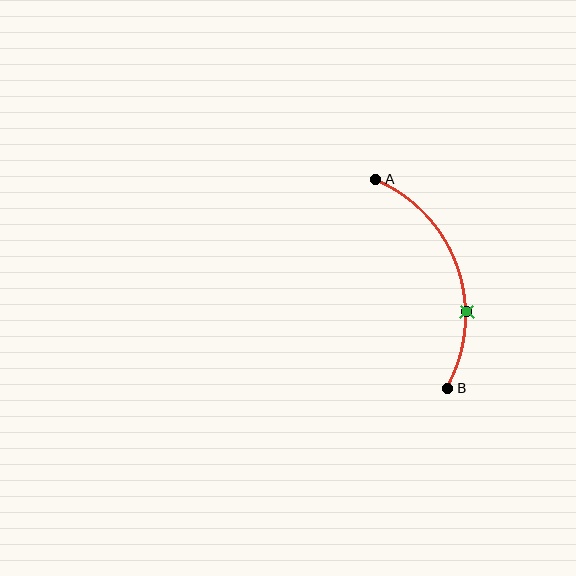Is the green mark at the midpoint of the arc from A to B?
No. The green mark lies on the arc but is closer to endpoint B. The arc midpoint would be at the point on the curve equidistant along the arc from both A and B.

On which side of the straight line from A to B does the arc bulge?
The arc bulges to the right of the straight line connecting A and B.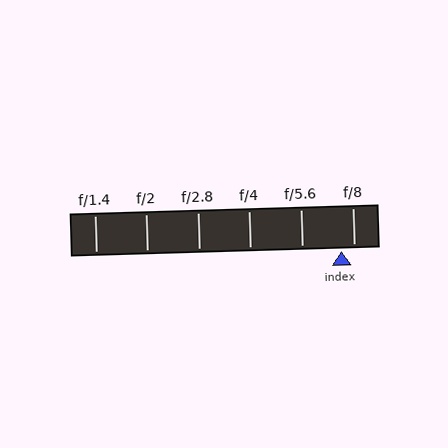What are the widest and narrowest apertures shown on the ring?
The widest aperture shown is f/1.4 and the narrowest is f/8.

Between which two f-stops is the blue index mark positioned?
The index mark is between f/5.6 and f/8.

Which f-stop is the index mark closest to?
The index mark is closest to f/8.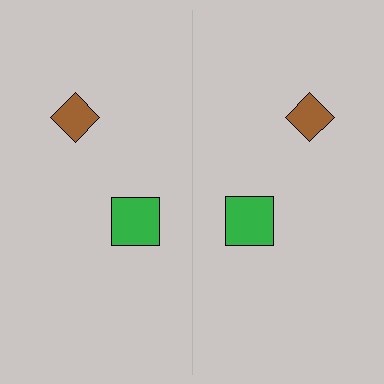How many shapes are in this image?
There are 4 shapes in this image.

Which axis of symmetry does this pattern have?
The pattern has a vertical axis of symmetry running through the center of the image.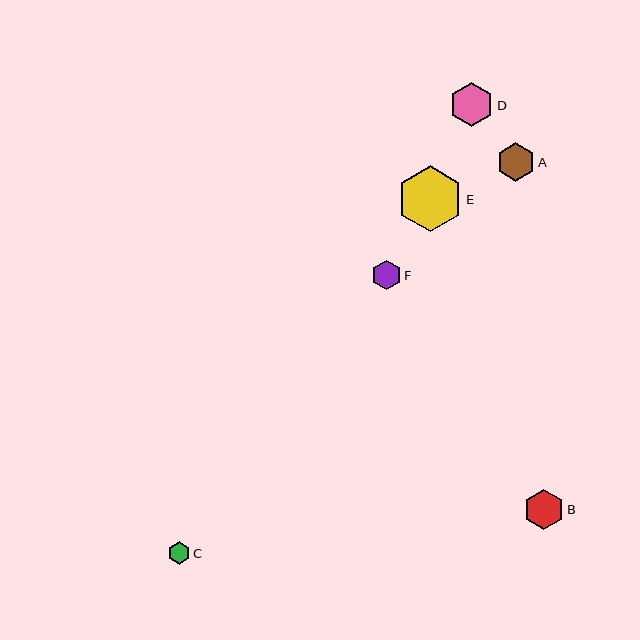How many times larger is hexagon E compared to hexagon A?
Hexagon E is approximately 1.7 times the size of hexagon A.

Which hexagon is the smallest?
Hexagon C is the smallest with a size of approximately 23 pixels.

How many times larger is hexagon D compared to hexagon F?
Hexagon D is approximately 1.5 times the size of hexagon F.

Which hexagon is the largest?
Hexagon E is the largest with a size of approximately 66 pixels.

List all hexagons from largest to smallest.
From largest to smallest: E, D, B, A, F, C.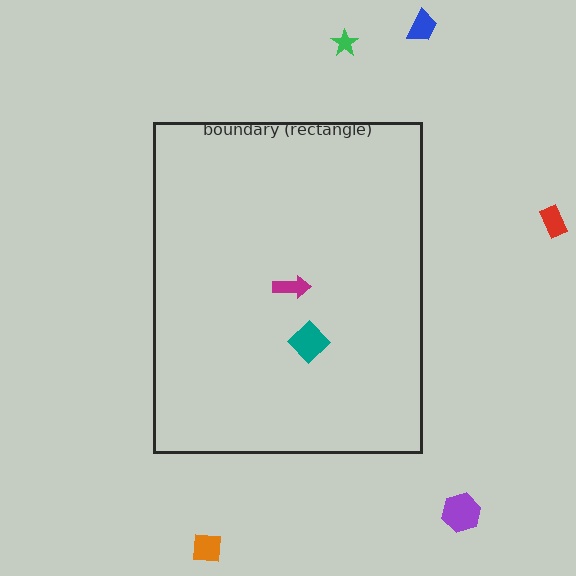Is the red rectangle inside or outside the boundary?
Outside.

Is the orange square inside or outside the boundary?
Outside.